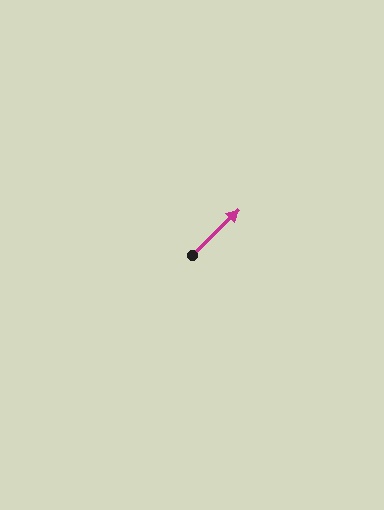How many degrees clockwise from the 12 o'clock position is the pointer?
Approximately 45 degrees.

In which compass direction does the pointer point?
Northeast.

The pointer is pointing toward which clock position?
Roughly 2 o'clock.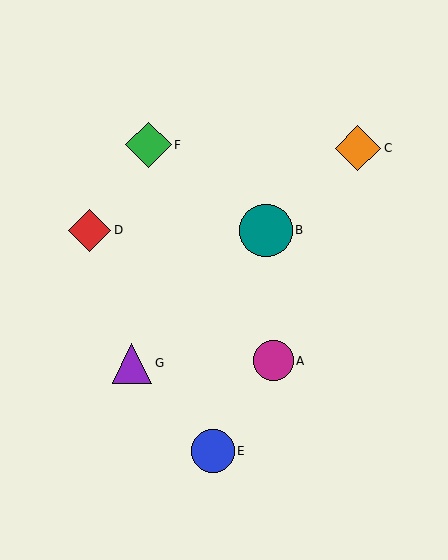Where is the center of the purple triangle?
The center of the purple triangle is at (132, 363).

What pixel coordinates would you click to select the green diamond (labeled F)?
Click at (148, 145) to select the green diamond F.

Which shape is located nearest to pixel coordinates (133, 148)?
The green diamond (labeled F) at (148, 145) is nearest to that location.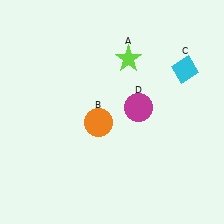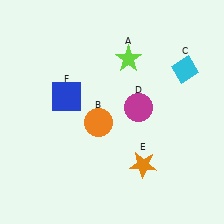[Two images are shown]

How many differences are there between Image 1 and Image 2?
There are 2 differences between the two images.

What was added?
An orange star (E), a blue square (F) were added in Image 2.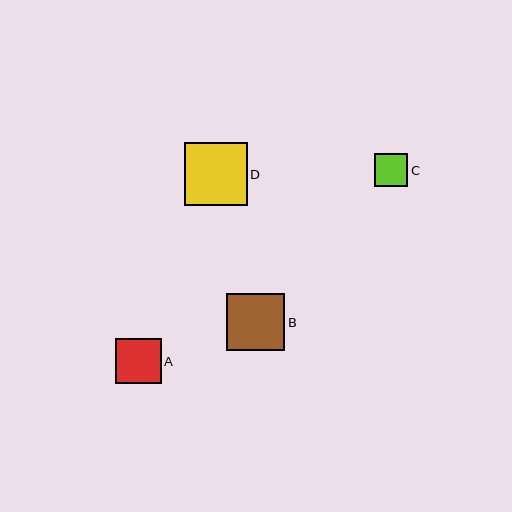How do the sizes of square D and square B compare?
Square D and square B are approximately the same size.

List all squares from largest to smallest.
From largest to smallest: D, B, A, C.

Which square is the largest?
Square D is the largest with a size of approximately 63 pixels.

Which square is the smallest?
Square C is the smallest with a size of approximately 33 pixels.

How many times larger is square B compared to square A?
Square B is approximately 1.3 times the size of square A.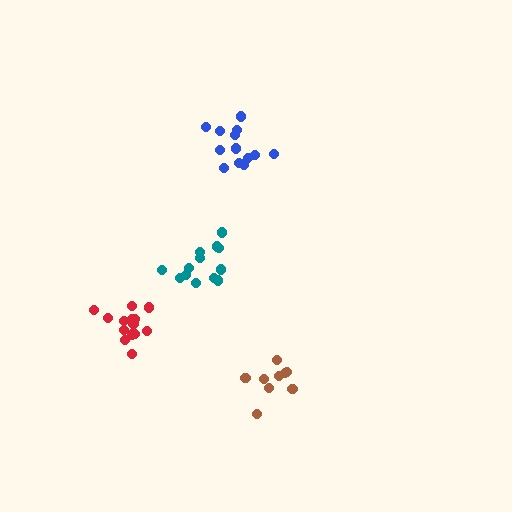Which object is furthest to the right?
The brown cluster is rightmost.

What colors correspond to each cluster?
The clusters are colored: teal, brown, blue, red.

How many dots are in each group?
Group 1: 13 dots, Group 2: 9 dots, Group 3: 13 dots, Group 4: 14 dots (49 total).